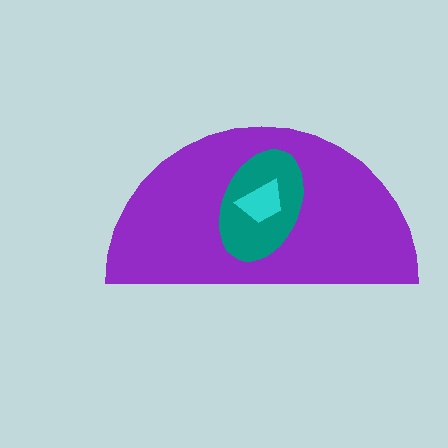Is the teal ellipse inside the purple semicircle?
Yes.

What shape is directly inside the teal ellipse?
The cyan trapezoid.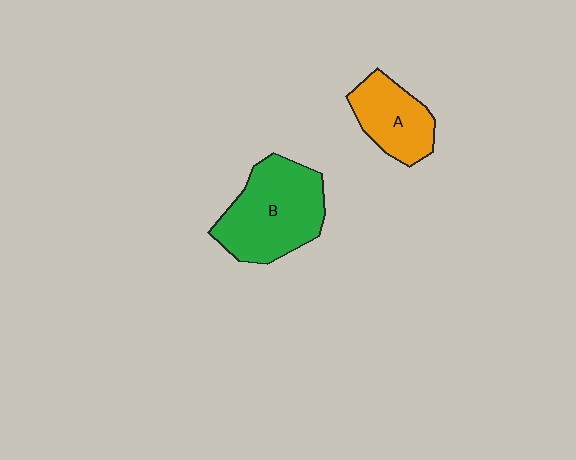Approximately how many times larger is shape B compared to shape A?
Approximately 1.6 times.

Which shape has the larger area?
Shape B (green).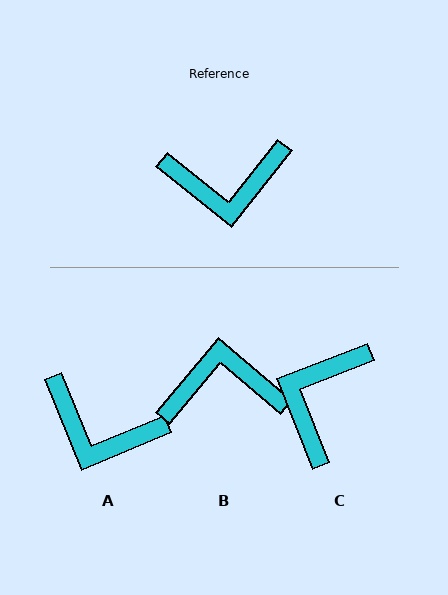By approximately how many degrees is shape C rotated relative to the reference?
Approximately 120 degrees clockwise.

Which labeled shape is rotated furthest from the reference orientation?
B, about 178 degrees away.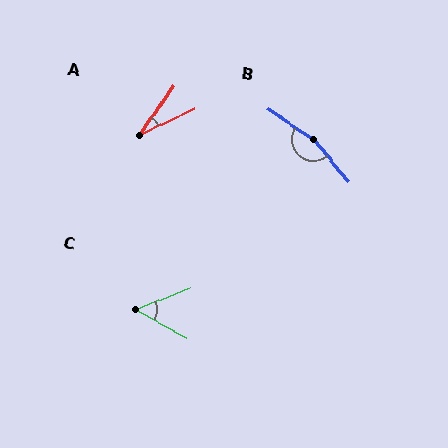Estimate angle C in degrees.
Approximately 50 degrees.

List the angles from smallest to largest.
A (30°), C (50°), B (164°).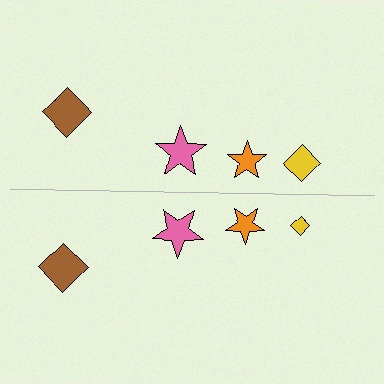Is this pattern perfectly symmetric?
No, the pattern is not perfectly symmetric. The yellow diamond on the bottom side has a different size than its mirror counterpart.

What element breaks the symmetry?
The yellow diamond on the bottom side has a different size than its mirror counterpart.